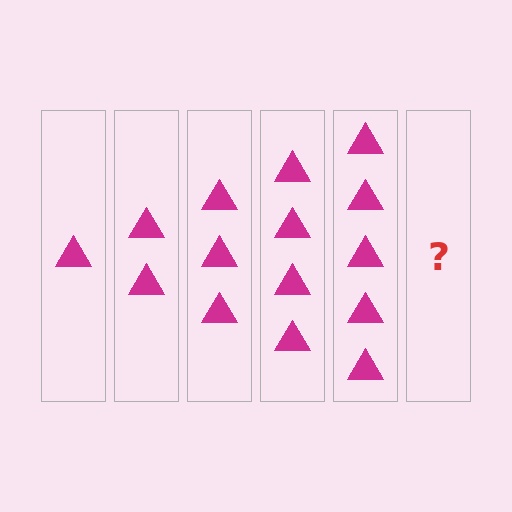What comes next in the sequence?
The next element should be 6 triangles.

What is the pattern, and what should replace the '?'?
The pattern is that each step adds one more triangle. The '?' should be 6 triangles.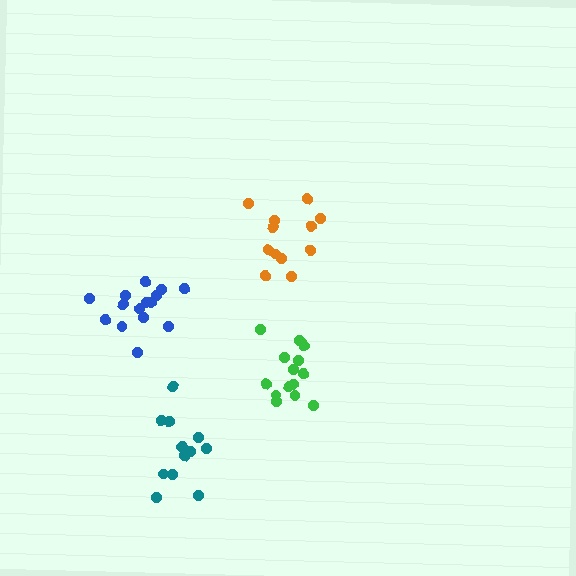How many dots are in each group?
Group 1: 13 dots, Group 2: 15 dots, Group 3: 12 dots, Group 4: 15 dots (55 total).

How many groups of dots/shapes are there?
There are 4 groups.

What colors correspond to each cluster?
The clusters are colored: teal, green, orange, blue.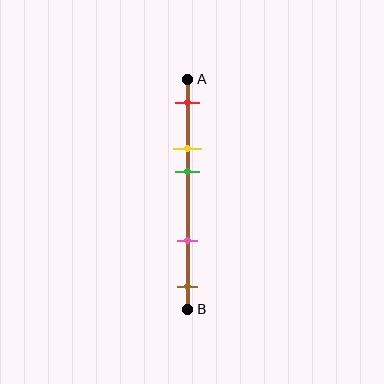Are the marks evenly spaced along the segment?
No, the marks are not evenly spaced.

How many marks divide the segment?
There are 5 marks dividing the segment.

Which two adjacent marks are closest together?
The yellow and green marks are the closest adjacent pair.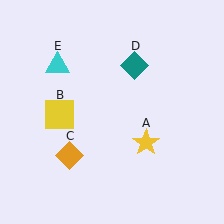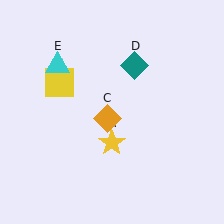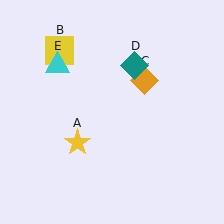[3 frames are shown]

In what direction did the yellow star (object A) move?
The yellow star (object A) moved left.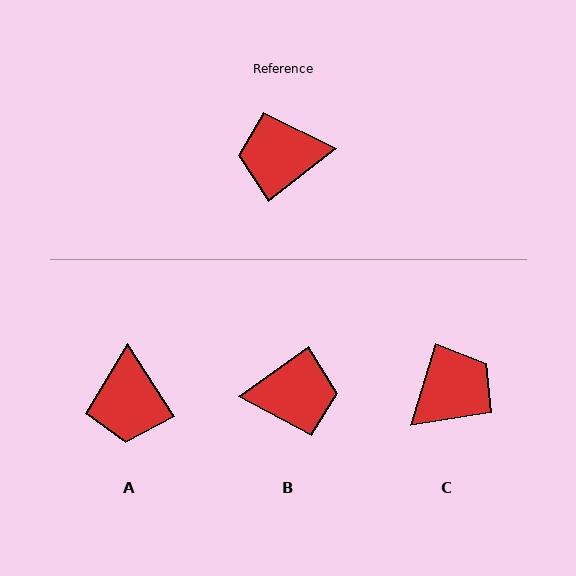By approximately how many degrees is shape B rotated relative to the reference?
Approximately 178 degrees counter-clockwise.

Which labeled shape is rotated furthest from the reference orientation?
B, about 178 degrees away.